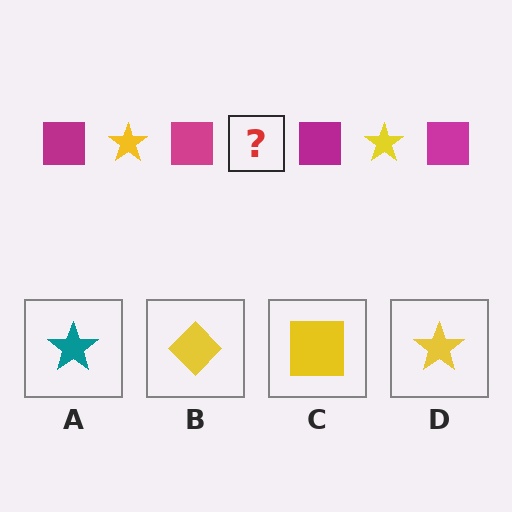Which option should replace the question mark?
Option D.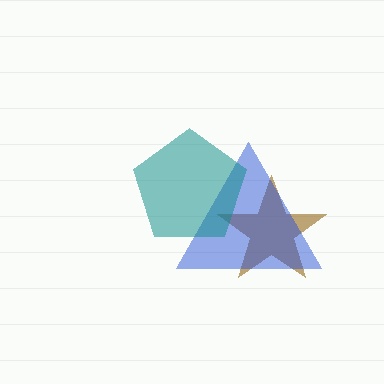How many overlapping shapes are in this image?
There are 3 overlapping shapes in the image.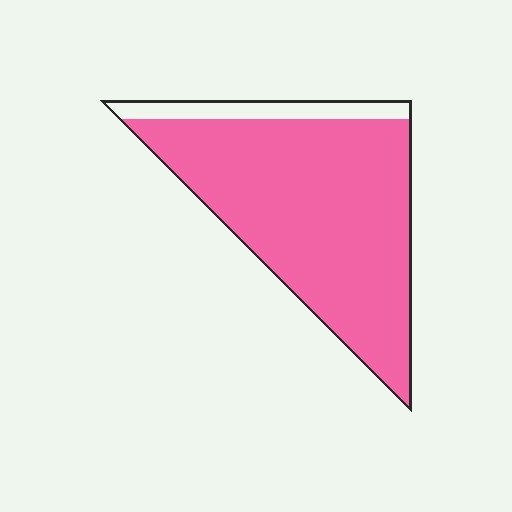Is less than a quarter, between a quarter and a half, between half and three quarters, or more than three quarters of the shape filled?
More than three quarters.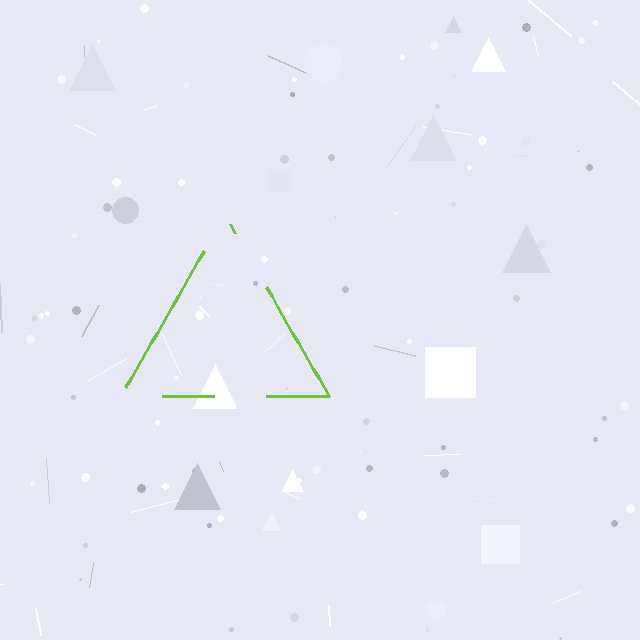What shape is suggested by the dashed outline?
The dashed outline suggests a triangle.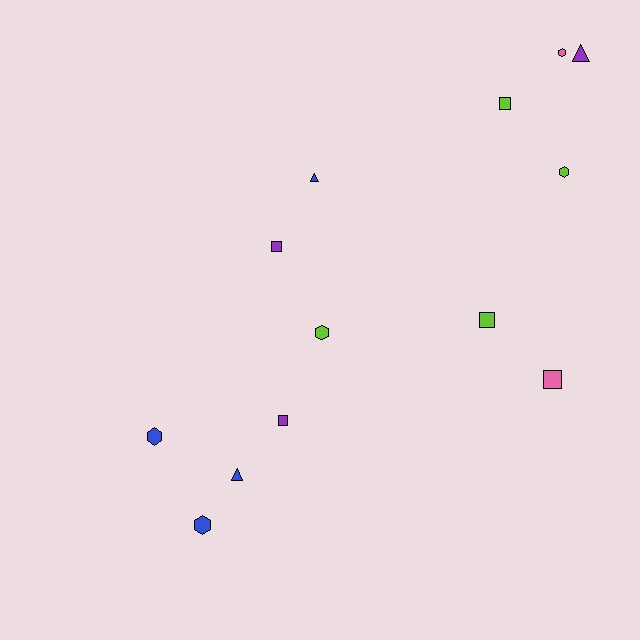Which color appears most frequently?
Lime, with 4 objects.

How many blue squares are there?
There are no blue squares.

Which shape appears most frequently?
Hexagon, with 5 objects.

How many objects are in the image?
There are 13 objects.